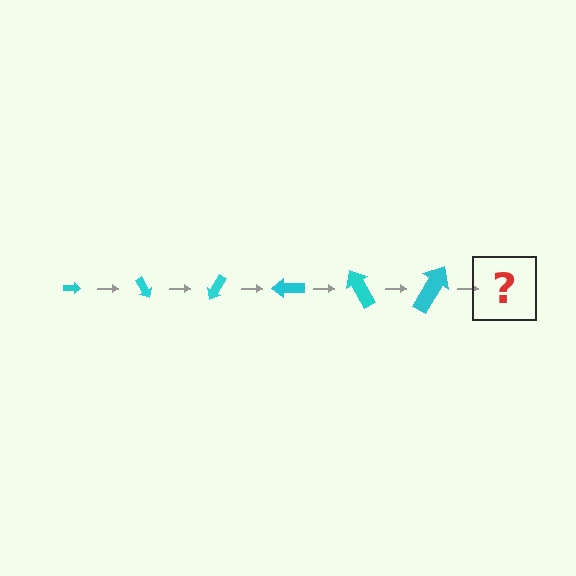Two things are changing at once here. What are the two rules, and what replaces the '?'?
The two rules are that the arrow grows larger each step and it rotates 60 degrees each step. The '?' should be an arrow, larger than the previous one and rotated 360 degrees from the start.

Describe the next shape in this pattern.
It should be an arrow, larger than the previous one and rotated 360 degrees from the start.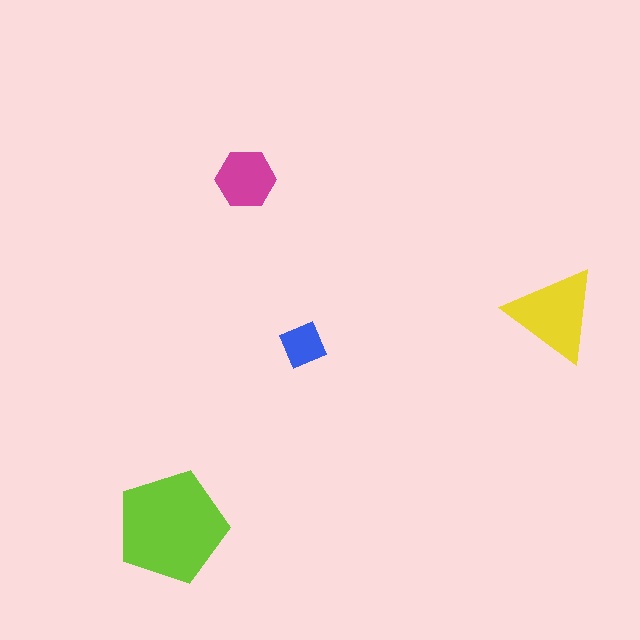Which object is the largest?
The lime pentagon.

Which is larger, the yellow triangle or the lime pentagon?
The lime pentagon.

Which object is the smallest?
The blue square.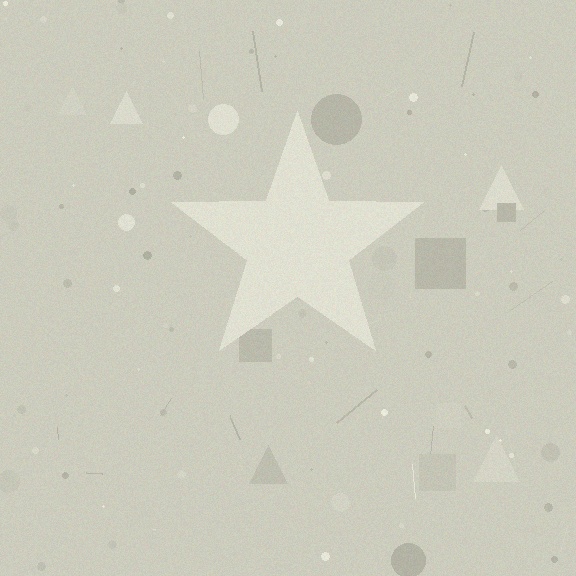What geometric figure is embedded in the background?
A star is embedded in the background.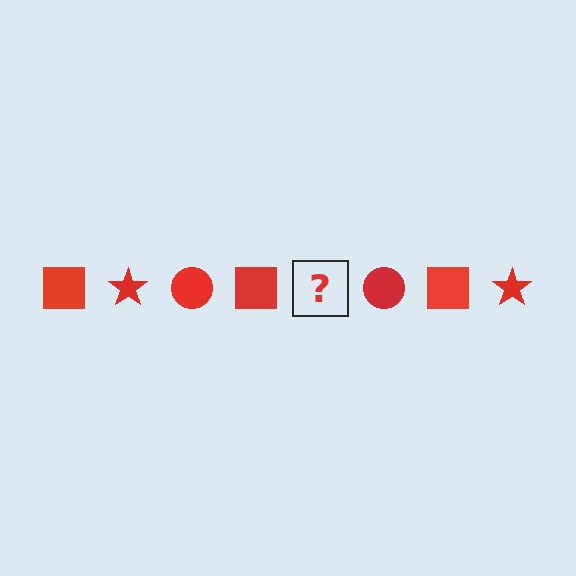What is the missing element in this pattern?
The missing element is a red star.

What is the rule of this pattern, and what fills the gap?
The rule is that the pattern cycles through square, star, circle shapes in red. The gap should be filled with a red star.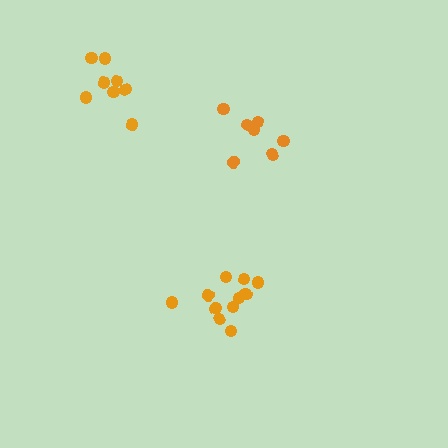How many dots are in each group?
Group 1: 7 dots, Group 2: 11 dots, Group 3: 8 dots (26 total).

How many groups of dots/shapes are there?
There are 3 groups.